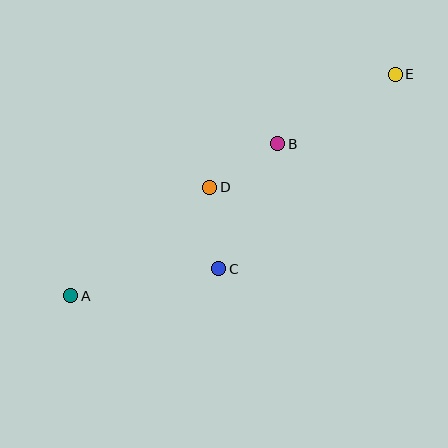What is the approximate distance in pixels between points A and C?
The distance between A and C is approximately 151 pixels.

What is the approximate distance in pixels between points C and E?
The distance between C and E is approximately 262 pixels.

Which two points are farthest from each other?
Points A and E are farthest from each other.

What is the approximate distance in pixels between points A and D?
The distance between A and D is approximately 177 pixels.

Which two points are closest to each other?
Points B and D are closest to each other.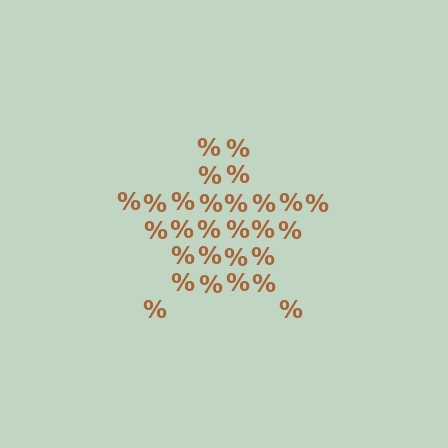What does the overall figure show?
The overall figure shows a star.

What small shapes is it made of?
It is made of small percent signs.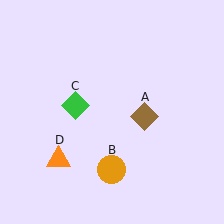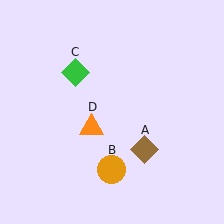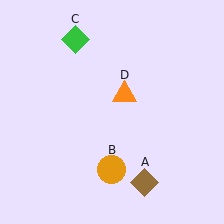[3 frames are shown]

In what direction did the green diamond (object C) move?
The green diamond (object C) moved up.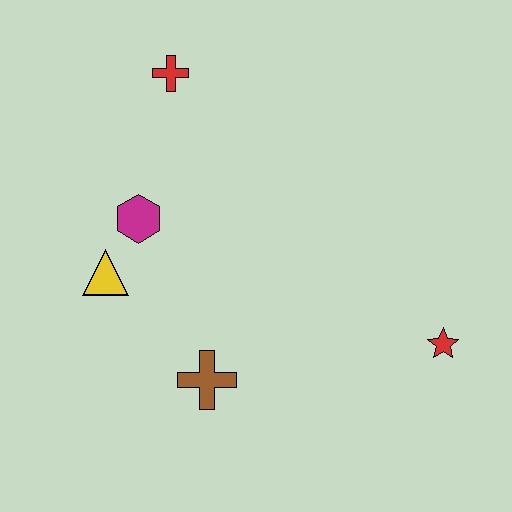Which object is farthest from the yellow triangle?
The red star is farthest from the yellow triangle.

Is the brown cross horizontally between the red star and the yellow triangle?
Yes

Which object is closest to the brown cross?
The yellow triangle is closest to the brown cross.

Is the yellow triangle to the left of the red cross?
Yes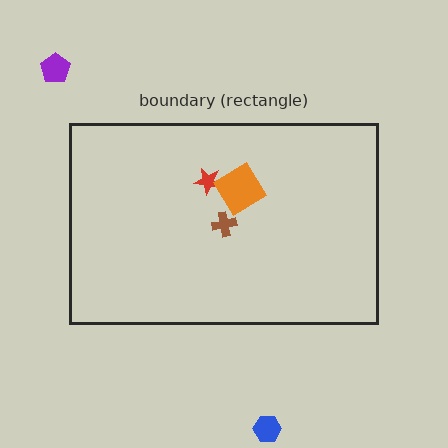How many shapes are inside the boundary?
3 inside, 2 outside.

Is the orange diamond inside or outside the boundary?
Inside.